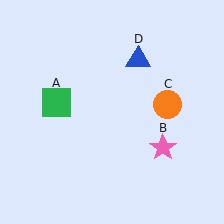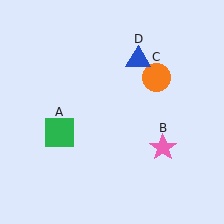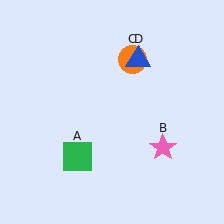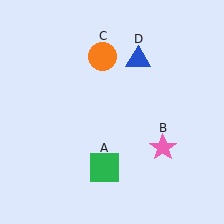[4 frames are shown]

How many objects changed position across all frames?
2 objects changed position: green square (object A), orange circle (object C).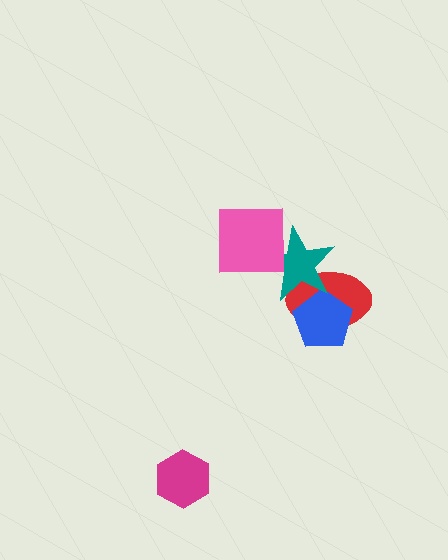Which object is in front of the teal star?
The pink square is in front of the teal star.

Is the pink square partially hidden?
No, no other shape covers it.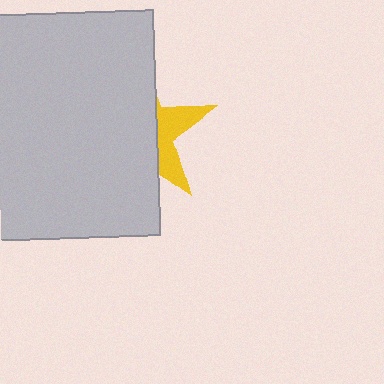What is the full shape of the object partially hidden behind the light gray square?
The partially hidden object is a yellow star.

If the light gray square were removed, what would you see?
You would see the complete yellow star.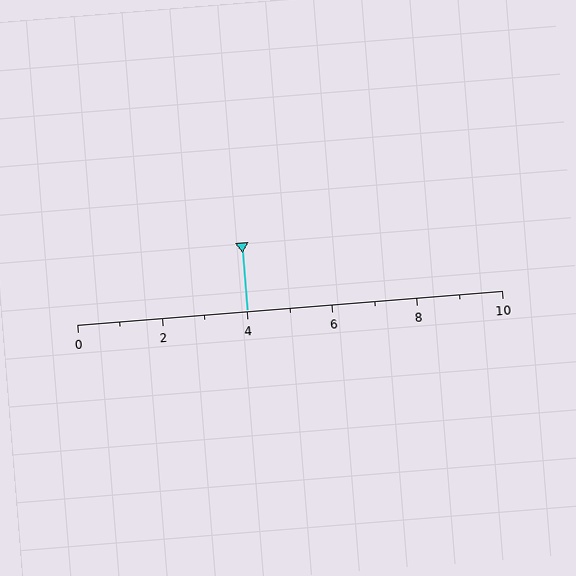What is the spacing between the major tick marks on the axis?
The major ticks are spaced 2 apart.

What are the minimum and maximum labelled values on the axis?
The axis runs from 0 to 10.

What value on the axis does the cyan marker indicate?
The marker indicates approximately 4.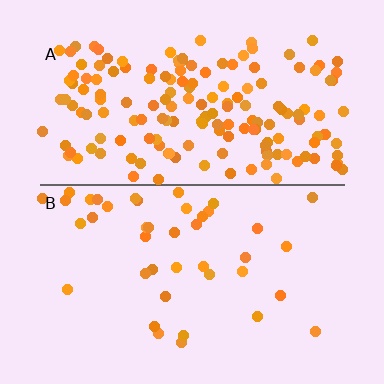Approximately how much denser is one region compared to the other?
Approximately 4.0× — region A over region B.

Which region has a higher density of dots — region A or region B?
A (the top).